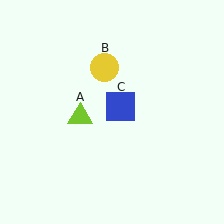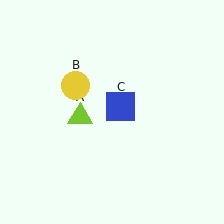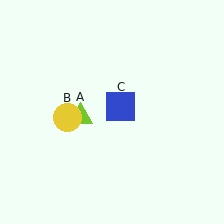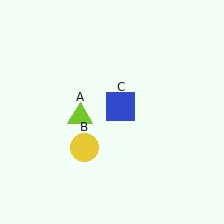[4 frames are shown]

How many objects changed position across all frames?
1 object changed position: yellow circle (object B).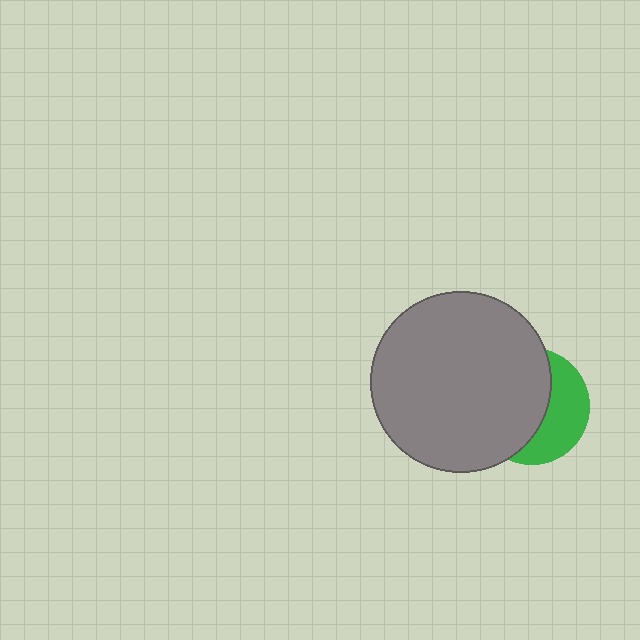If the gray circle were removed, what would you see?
You would see the complete green circle.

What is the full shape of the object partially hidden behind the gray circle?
The partially hidden object is a green circle.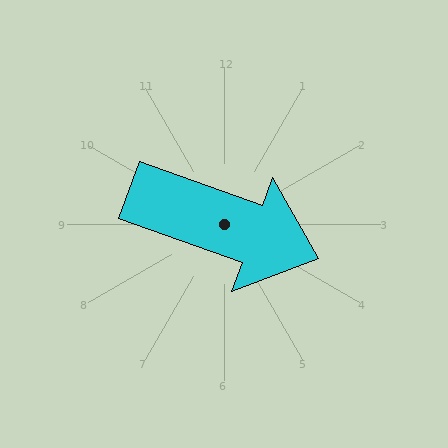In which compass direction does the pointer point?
East.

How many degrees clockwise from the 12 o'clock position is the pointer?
Approximately 110 degrees.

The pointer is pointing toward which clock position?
Roughly 4 o'clock.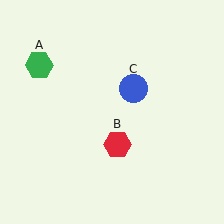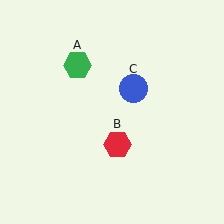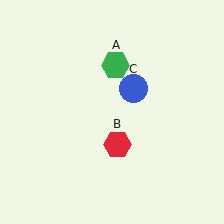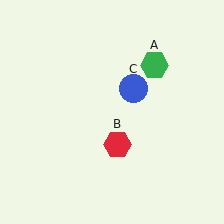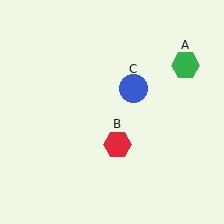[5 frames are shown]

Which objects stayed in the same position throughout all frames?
Red hexagon (object B) and blue circle (object C) remained stationary.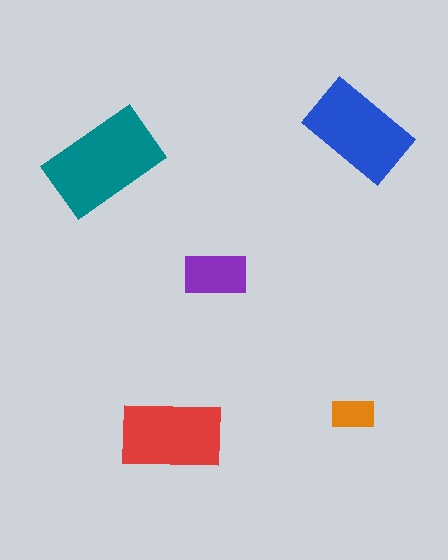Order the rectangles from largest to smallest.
the teal one, the blue one, the red one, the purple one, the orange one.